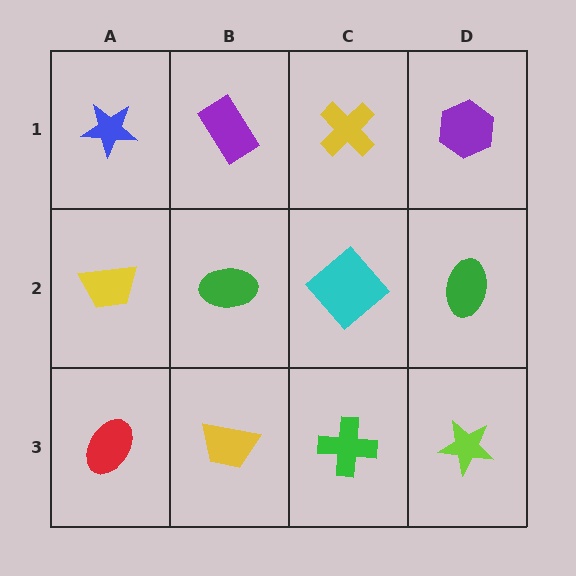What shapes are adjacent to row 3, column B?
A green ellipse (row 2, column B), a red ellipse (row 3, column A), a green cross (row 3, column C).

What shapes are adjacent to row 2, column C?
A yellow cross (row 1, column C), a green cross (row 3, column C), a green ellipse (row 2, column B), a green ellipse (row 2, column D).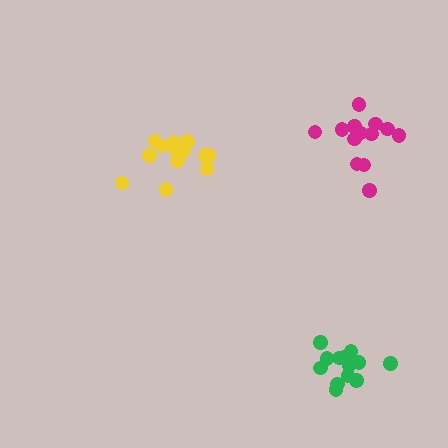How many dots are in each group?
Group 1: 15 dots, Group 2: 13 dots, Group 3: 16 dots (44 total).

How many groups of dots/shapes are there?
There are 3 groups.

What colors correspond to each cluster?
The clusters are colored: yellow, magenta, green.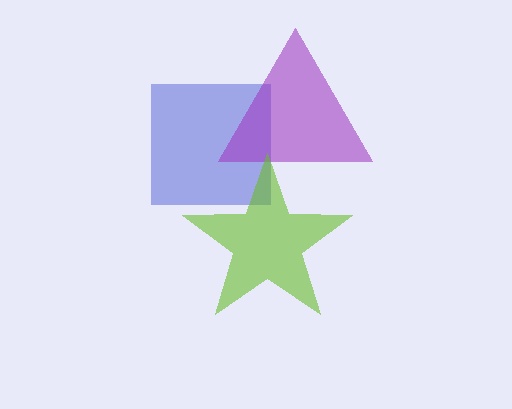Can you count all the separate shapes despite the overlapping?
Yes, there are 3 separate shapes.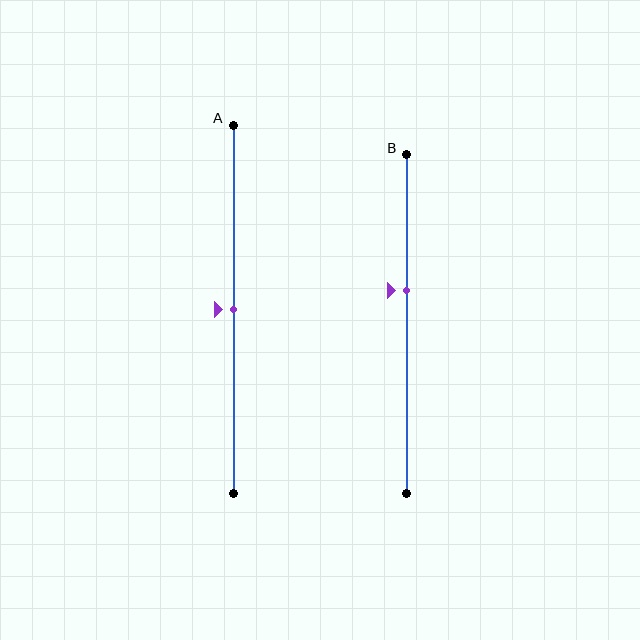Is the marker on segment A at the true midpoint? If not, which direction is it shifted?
Yes, the marker on segment A is at the true midpoint.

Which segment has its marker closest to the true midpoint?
Segment A has its marker closest to the true midpoint.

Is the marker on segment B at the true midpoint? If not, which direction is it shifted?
No, the marker on segment B is shifted upward by about 10% of the segment length.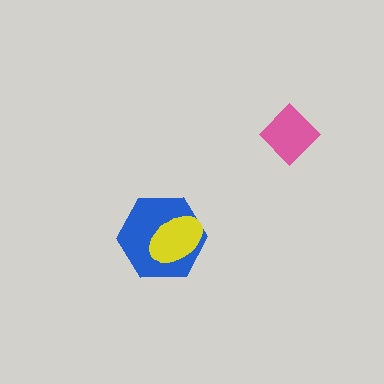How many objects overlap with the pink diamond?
0 objects overlap with the pink diamond.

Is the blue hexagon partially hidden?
Yes, it is partially covered by another shape.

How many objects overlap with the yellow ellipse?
1 object overlaps with the yellow ellipse.